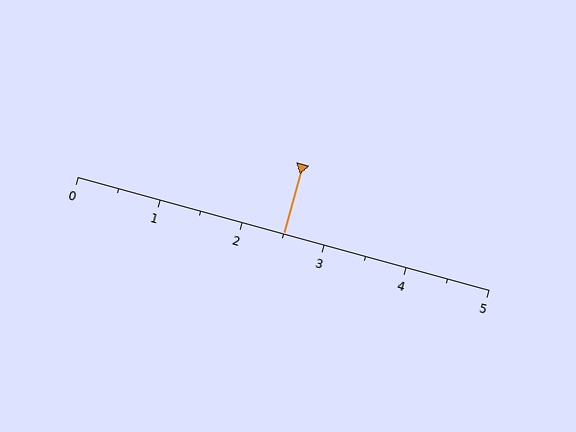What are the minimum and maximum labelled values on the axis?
The axis runs from 0 to 5.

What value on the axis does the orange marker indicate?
The marker indicates approximately 2.5.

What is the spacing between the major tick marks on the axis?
The major ticks are spaced 1 apart.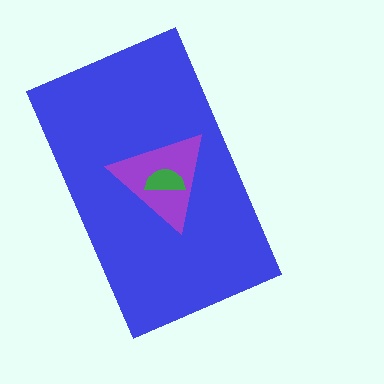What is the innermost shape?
The green semicircle.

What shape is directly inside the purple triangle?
The green semicircle.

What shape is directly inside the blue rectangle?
The purple triangle.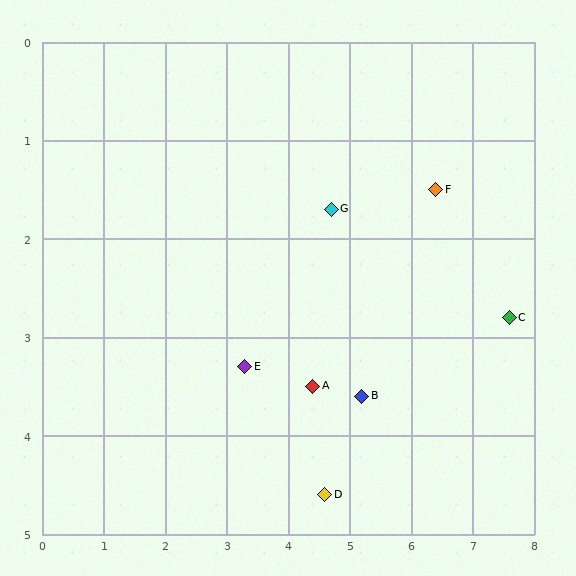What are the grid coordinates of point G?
Point G is at approximately (4.7, 1.7).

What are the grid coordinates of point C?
Point C is at approximately (7.6, 2.8).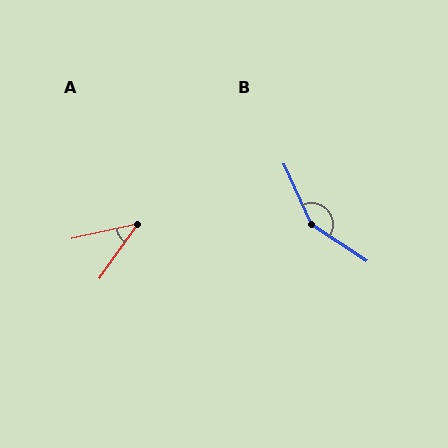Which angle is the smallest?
A, at approximately 42 degrees.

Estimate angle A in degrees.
Approximately 42 degrees.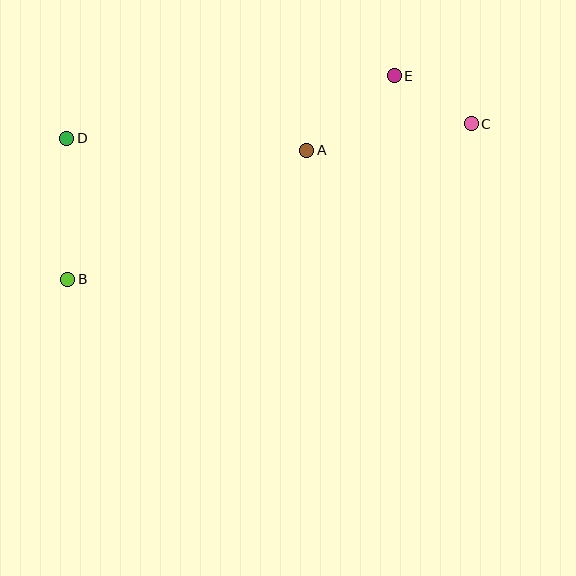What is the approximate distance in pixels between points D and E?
The distance between D and E is approximately 334 pixels.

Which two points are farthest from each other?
Points B and C are farthest from each other.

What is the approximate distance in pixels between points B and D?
The distance between B and D is approximately 141 pixels.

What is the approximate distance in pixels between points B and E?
The distance between B and E is approximately 385 pixels.